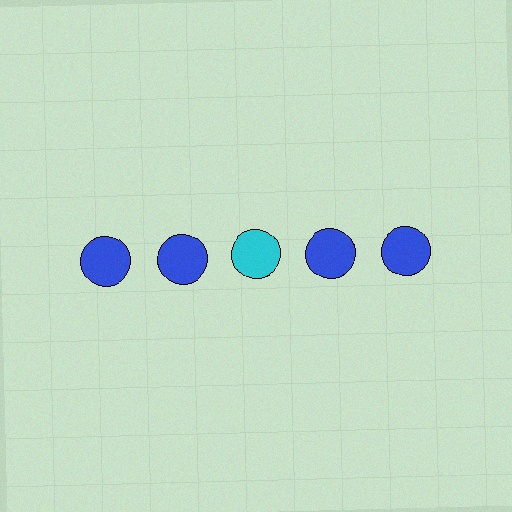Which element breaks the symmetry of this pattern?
The cyan circle in the top row, center column breaks the symmetry. All other shapes are blue circles.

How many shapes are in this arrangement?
There are 5 shapes arranged in a grid pattern.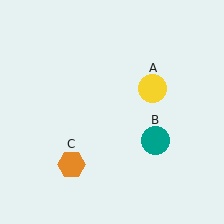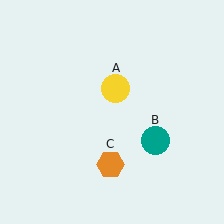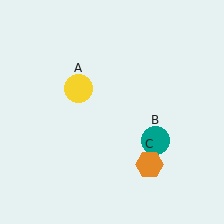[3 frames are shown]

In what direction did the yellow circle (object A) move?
The yellow circle (object A) moved left.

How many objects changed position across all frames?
2 objects changed position: yellow circle (object A), orange hexagon (object C).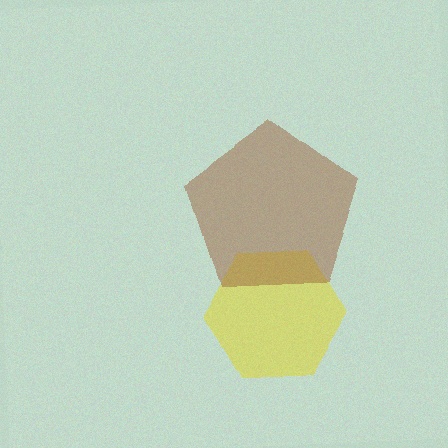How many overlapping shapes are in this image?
There are 2 overlapping shapes in the image.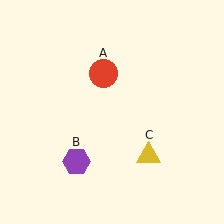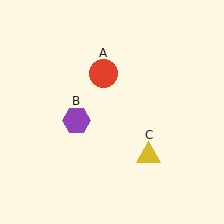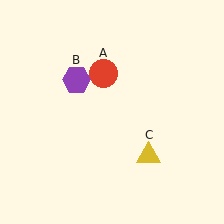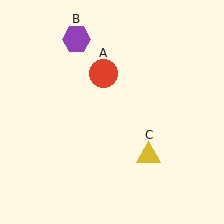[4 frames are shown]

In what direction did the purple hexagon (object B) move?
The purple hexagon (object B) moved up.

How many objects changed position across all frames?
1 object changed position: purple hexagon (object B).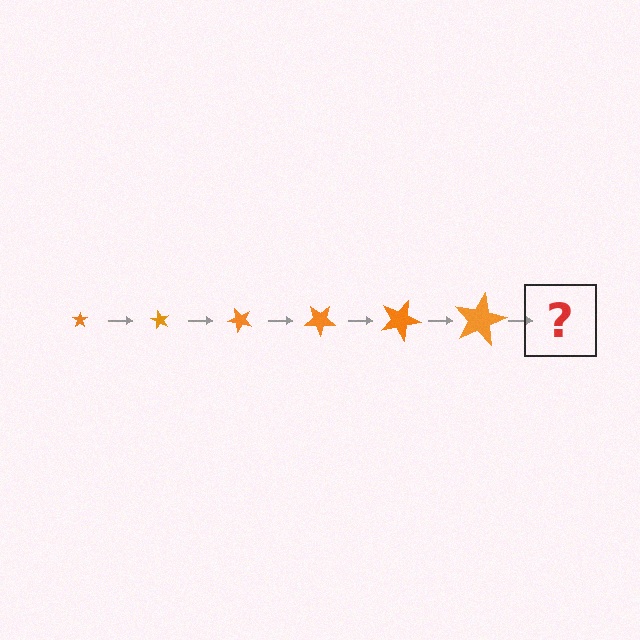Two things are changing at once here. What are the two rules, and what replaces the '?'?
The two rules are that the star grows larger each step and it rotates 60 degrees each step. The '?' should be a star, larger than the previous one and rotated 360 degrees from the start.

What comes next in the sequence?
The next element should be a star, larger than the previous one and rotated 360 degrees from the start.